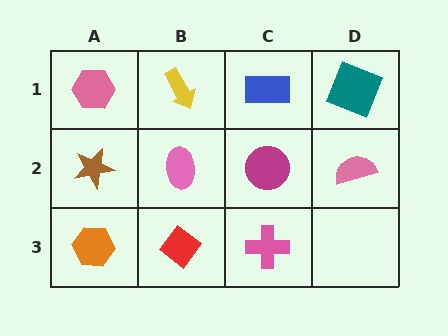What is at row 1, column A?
A pink hexagon.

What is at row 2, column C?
A magenta circle.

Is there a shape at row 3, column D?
No, that cell is empty.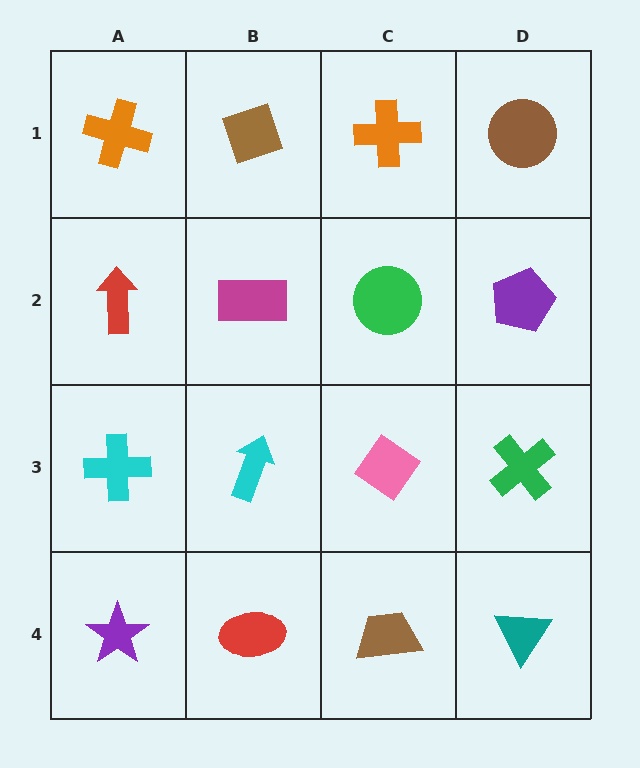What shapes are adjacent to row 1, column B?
A magenta rectangle (row 2, column B), an orange cross (row 1, column A), an orange cross (row 1, column C).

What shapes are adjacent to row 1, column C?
A green circle (row 2, column C), a brown diamond (row 1, column B), a brown circle (row 1, column D).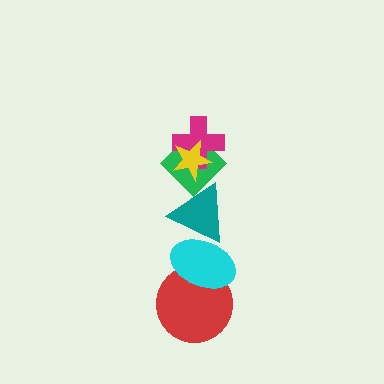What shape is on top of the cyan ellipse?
The teal triangle is on top of the cyan ellipse.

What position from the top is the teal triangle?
The teal triangle is 4th from the top.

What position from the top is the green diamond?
The green diamond is 3rd from the top.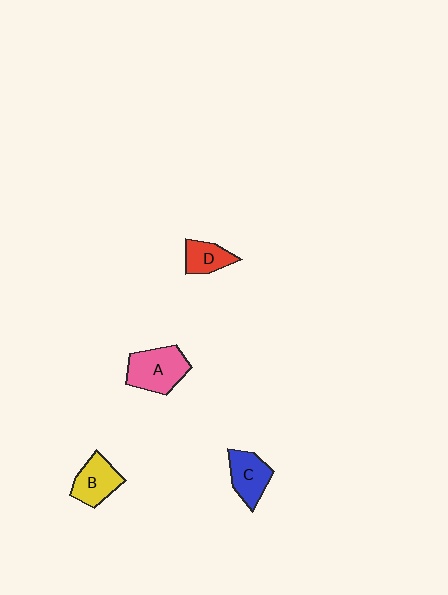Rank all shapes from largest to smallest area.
From largest to smallest: A (pink), B (yellow), C (blue), D (red).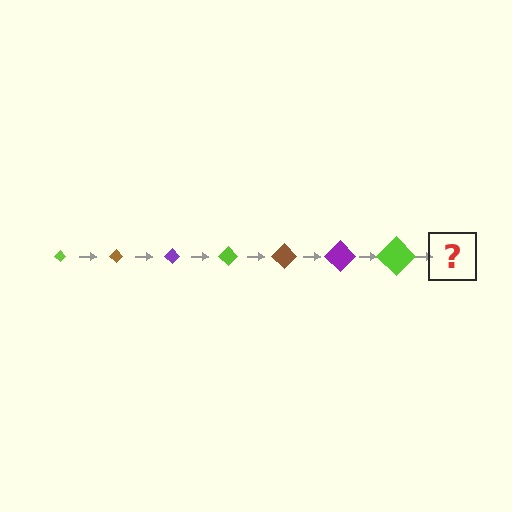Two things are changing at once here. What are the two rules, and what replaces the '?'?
The two rules are that the diamond grows larger each step and the color cycles through lime, brown, and purple. The '?' should be a brown diamond, larger than the previous one.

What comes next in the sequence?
The next element should be a brown diamond, larger than the previous one.